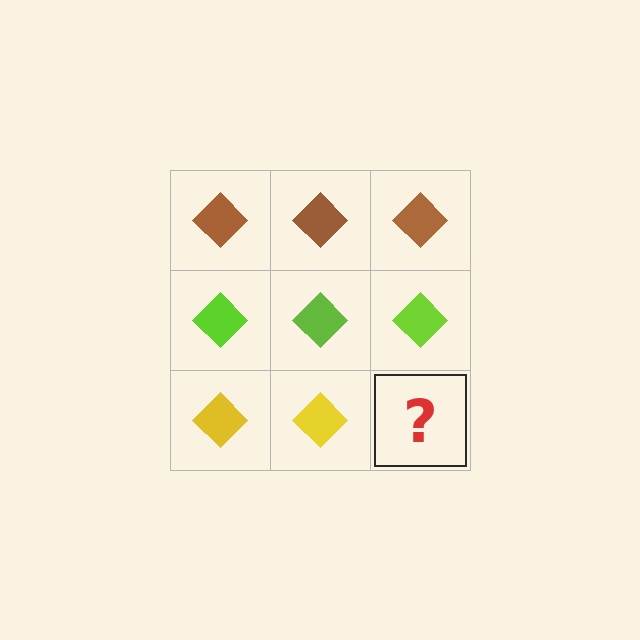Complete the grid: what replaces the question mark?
The question mark should be replaced with a yellow diamond.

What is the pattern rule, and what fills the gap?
The rule is that each row has a consistent color. The gap should be filled with a yellow diamond.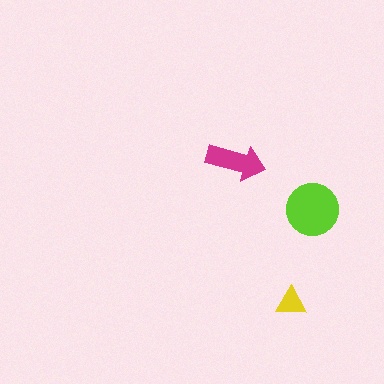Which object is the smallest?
The yellow triangle.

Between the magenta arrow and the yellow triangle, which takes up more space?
The magenta arrow.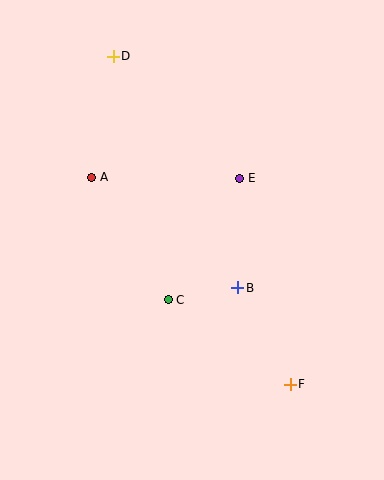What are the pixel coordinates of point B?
Point B is at (237, 288).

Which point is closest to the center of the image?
Point C at (168, 300) is closest to the center.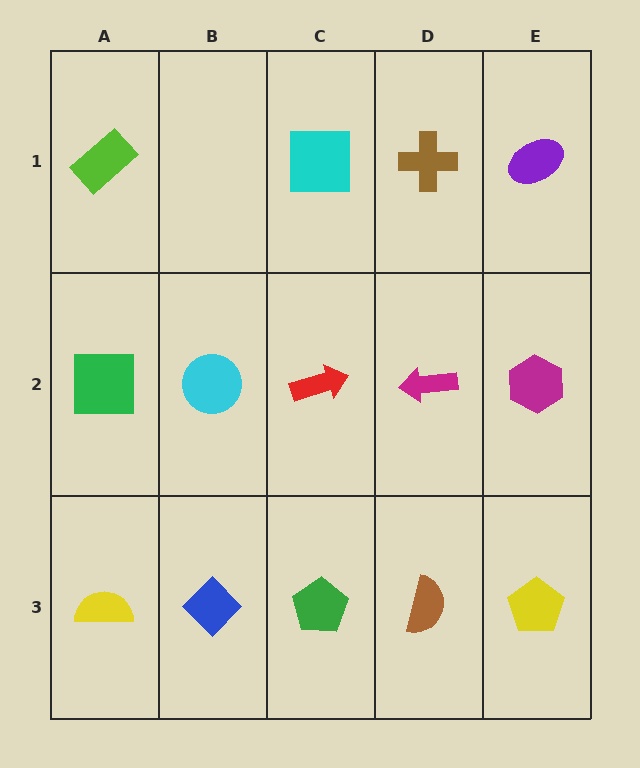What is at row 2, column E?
A magenta hexagon.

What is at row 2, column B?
A cyan circle.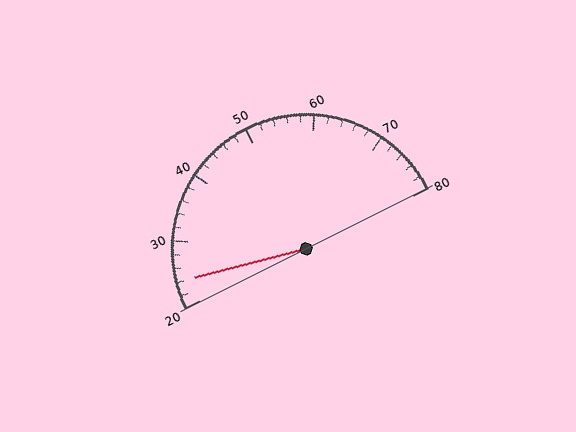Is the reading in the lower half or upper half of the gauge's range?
The reading is in the lower half of the range (20 to 80).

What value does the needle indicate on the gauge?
The needle indicates approximately 24.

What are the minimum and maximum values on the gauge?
The gauge ranges from 20 to 80.